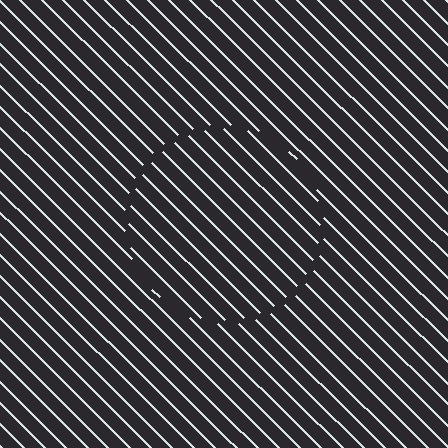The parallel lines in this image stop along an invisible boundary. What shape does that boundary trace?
An illusory circle. The interior of the shape contains the same grating, shifted by half a period — the contour is defined by the phase discontinuity where line-ends from the inner and outer gratings abut.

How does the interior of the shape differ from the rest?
The interior of the shape contains the same grating, shifted by half a period — the contour is defined by the phase discontinuity where line-ends from the inner and outer gratings abut.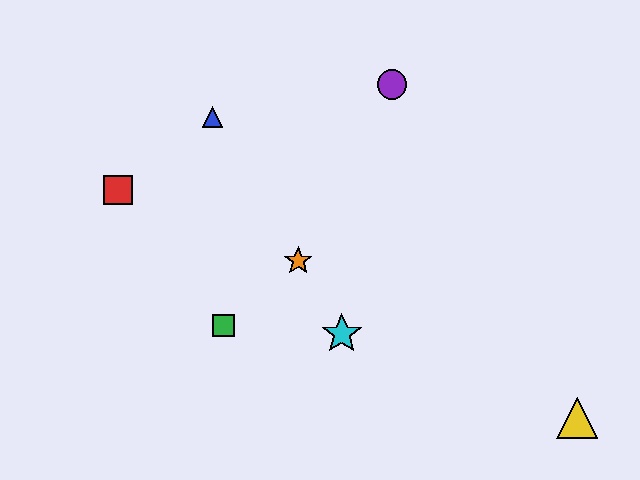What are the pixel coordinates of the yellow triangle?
The yellow triangle is at (577, 418).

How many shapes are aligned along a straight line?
3 shapes (the blue triangle, the orange star, the cyan star) are aligned along a straight line.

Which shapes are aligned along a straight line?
The blue triangle, the orange star, the cyan star are aligned along a straight line.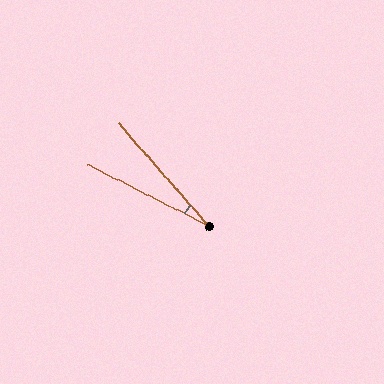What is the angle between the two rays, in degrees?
Approximately 22 degrees.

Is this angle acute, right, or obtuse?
It is acute.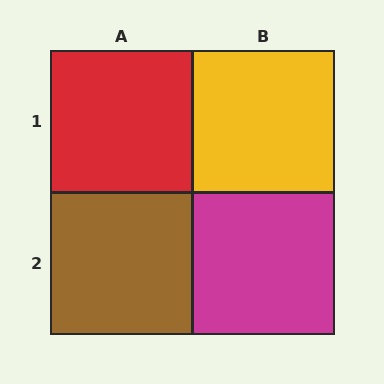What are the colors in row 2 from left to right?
Brown, magenta.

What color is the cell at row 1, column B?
Yellow.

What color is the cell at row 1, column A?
Red.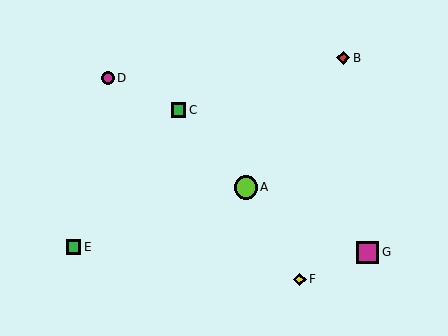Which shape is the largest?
The lime circle (labeled A) is the largest.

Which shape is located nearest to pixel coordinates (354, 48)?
The red diamond (labeled B) at (343, 58) is nearest to that location.